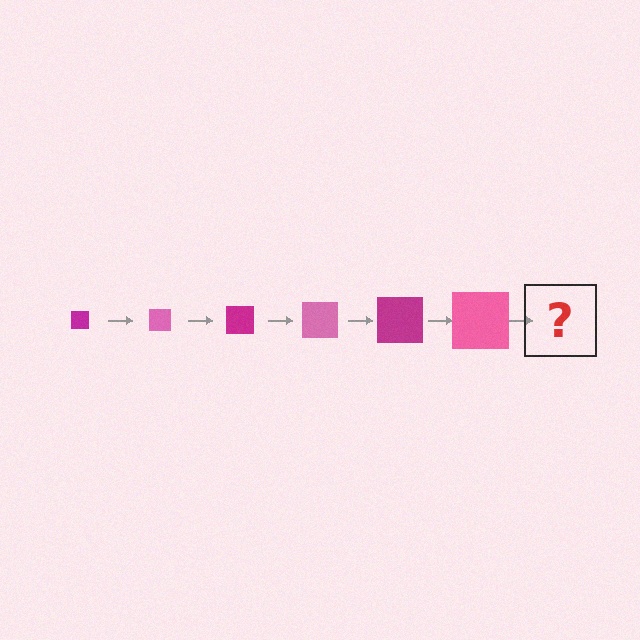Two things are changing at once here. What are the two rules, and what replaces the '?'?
The two rules are that the square grows larger each step and the color cycles through magenta and pink. The '?' should be a magenta square, larger than the previous one.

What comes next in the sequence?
The next element should be a magenta square, larger than the previous one.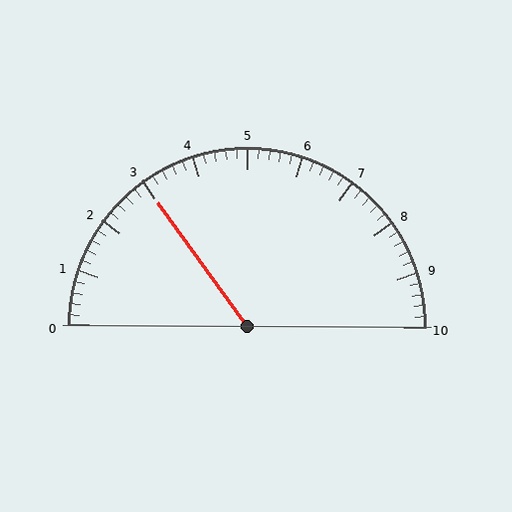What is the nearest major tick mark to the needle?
The nearest major tick mark is 3.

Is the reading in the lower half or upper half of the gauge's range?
The reading is in the lower half of the range (0 to 10).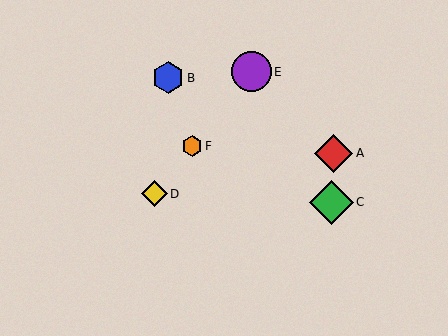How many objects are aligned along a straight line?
3 objects (D, E, F) are aligned along a straight line.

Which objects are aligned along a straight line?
Objects D, E, F are aligned along a straight line.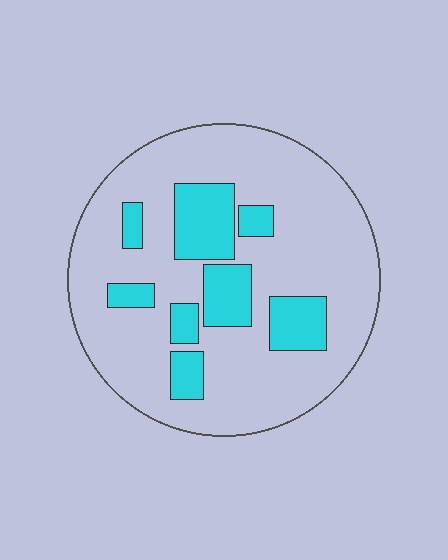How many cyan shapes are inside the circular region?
8.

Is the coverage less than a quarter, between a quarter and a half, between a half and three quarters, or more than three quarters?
Less than a quarter.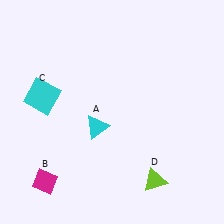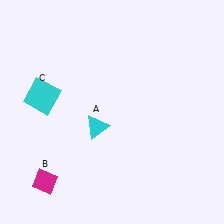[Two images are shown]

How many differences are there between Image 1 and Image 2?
There is 1 difference between the two images.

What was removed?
The lime triangle (D) was removed in Image 2.